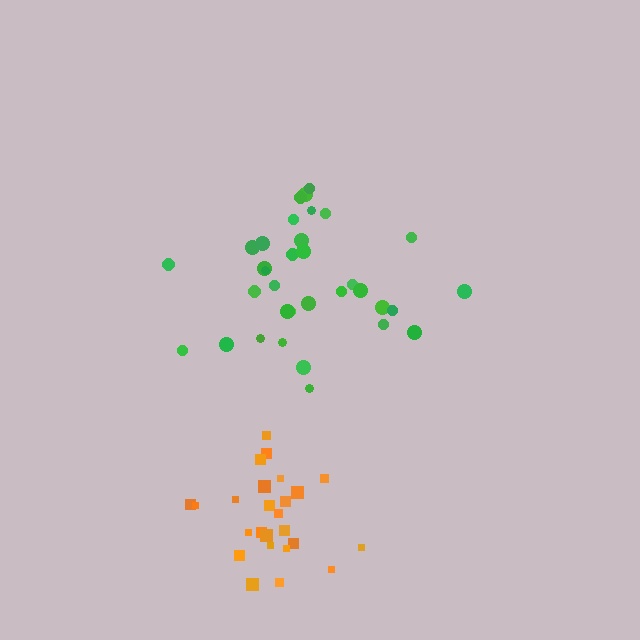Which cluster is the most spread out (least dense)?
Green.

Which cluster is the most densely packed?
Orange.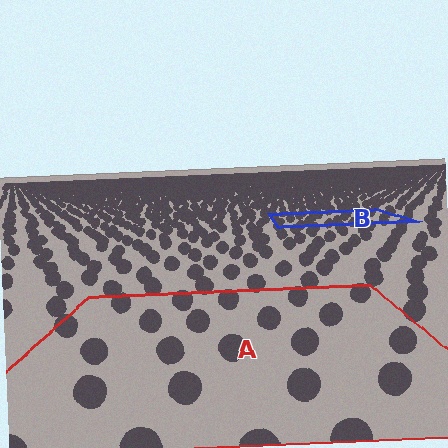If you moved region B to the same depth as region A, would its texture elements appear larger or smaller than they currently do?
They would appear larger. At a closer depth, the same texture elements are projected at a bigger on-screen size.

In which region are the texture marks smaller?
The texture marks are smaller in region B, because it is farther away.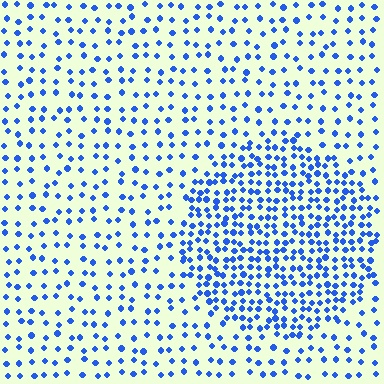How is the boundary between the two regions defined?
The boundary is defined by a change in element density (approximately 2.2x ratio). All elements are the same color, size, and shape.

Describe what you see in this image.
The image contains small blue elements arranged at two different densities. A circle-shaped region is visible where the elements are more densely packed than the surrounding area.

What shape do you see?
I see a circle.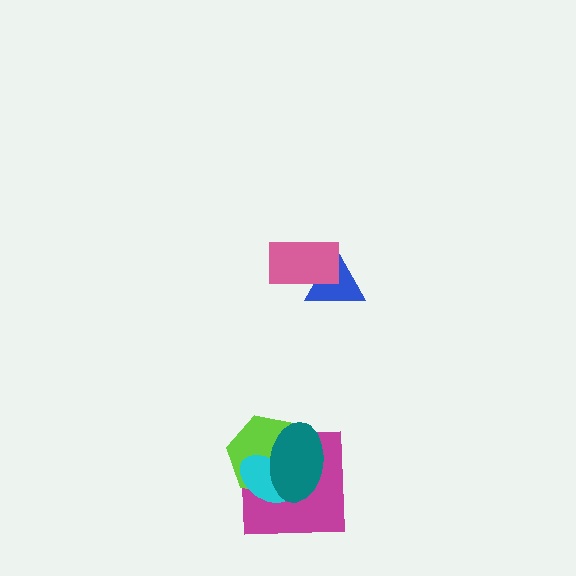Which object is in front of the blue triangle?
The pink rectangle is in front of the blue triangle.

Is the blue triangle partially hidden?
Yes, it is partially covered by another shape.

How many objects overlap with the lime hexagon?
3 objects overlap with the lime hexagon.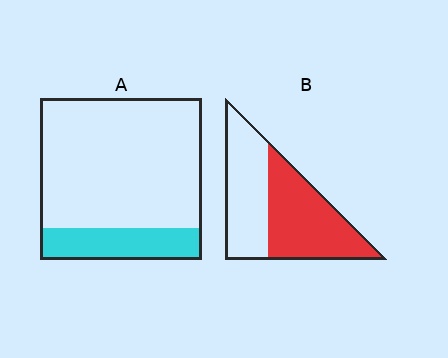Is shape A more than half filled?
No.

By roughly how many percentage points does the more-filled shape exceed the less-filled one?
By roughly 35 percentage points (B over A).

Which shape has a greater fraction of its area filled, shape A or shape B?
Shape B.